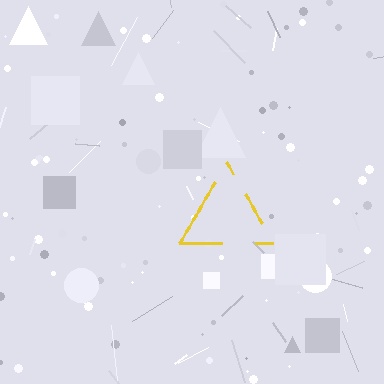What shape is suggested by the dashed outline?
The dashed outline suggests a triangle.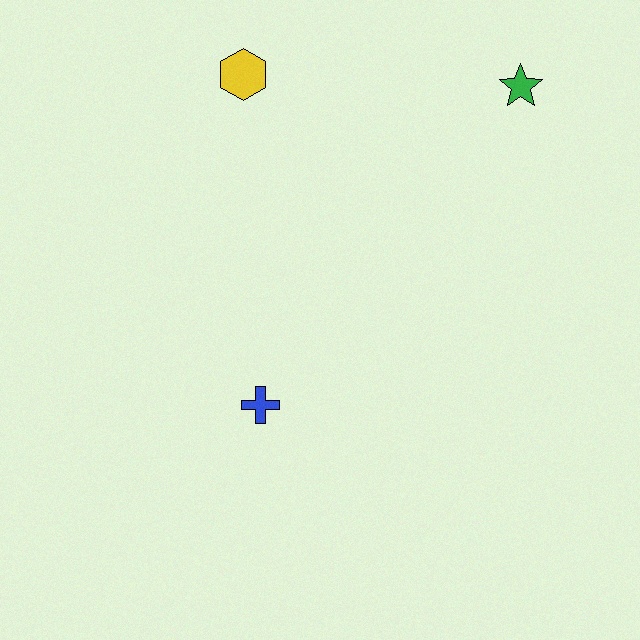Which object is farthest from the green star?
The blue cross is farthest from the green star.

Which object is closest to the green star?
The yellow hexagon is closest to the green star.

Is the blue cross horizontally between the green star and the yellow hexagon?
Yes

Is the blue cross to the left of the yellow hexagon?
No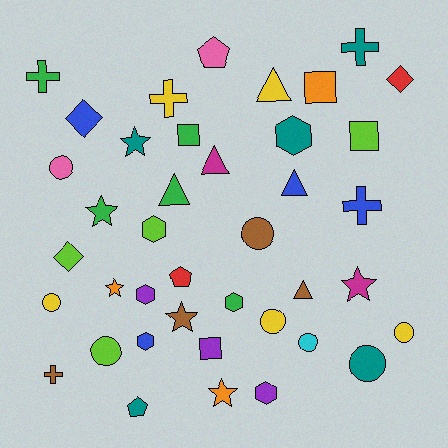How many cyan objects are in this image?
There is 1 cyan object.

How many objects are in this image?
There are 40 objects.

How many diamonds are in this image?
There are 3 diamonds.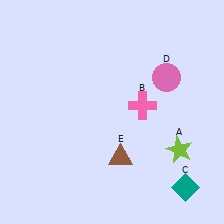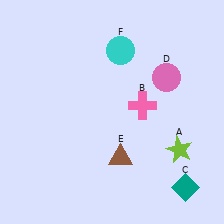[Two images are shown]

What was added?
A cyan circle (F) was added in Image 2.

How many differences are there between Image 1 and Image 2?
There is 1 difference between the two images.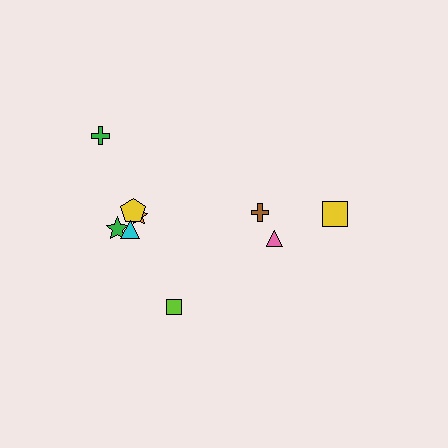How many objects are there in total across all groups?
There are 9 objects.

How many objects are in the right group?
There are 3 objects.